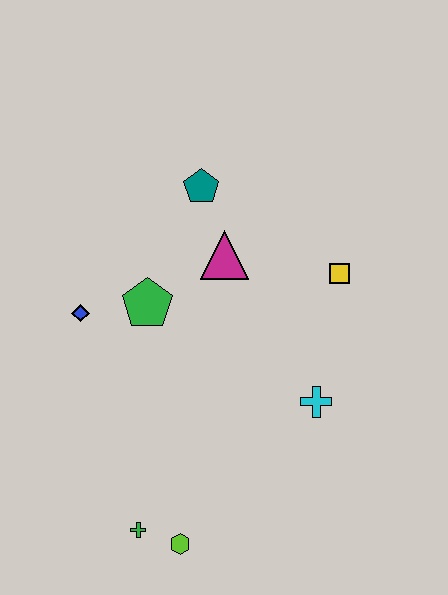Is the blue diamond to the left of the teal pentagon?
Yes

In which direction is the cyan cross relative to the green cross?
The cyan cross is to the right of the green cross.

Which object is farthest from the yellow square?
The green cross is farthest from the yellow square.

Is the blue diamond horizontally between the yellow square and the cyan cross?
No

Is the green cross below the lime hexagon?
No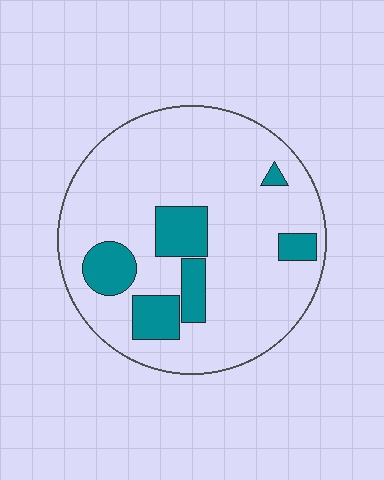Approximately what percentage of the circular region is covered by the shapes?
Approximately 20%.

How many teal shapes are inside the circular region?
6.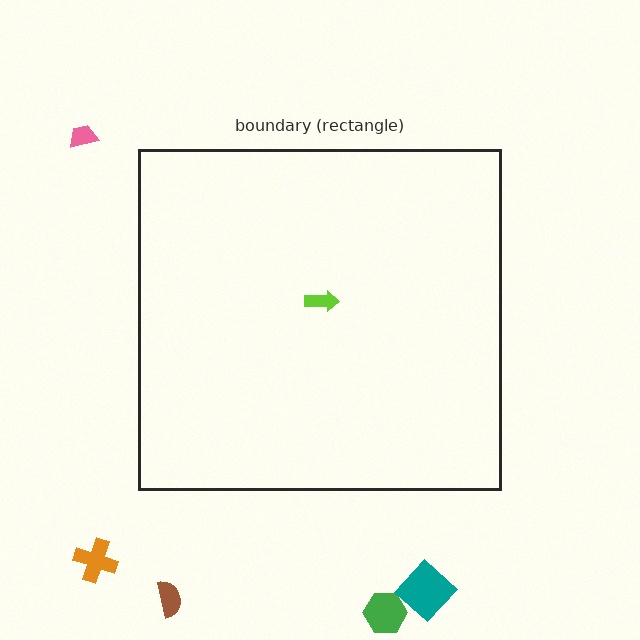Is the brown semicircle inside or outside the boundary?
Outside.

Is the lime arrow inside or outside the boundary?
Inside.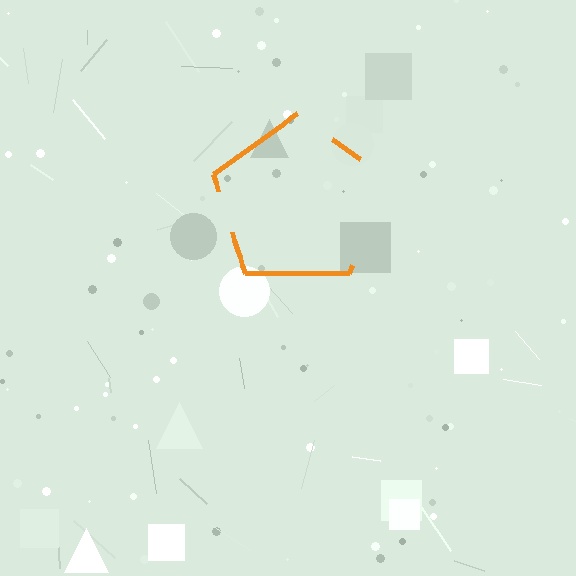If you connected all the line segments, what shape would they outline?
They would outline a pentagon.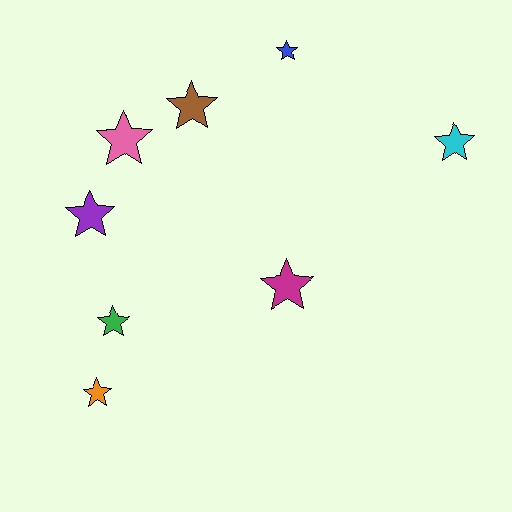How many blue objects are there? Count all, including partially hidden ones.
There is 1 blue object.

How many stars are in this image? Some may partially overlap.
There are 8 stars.